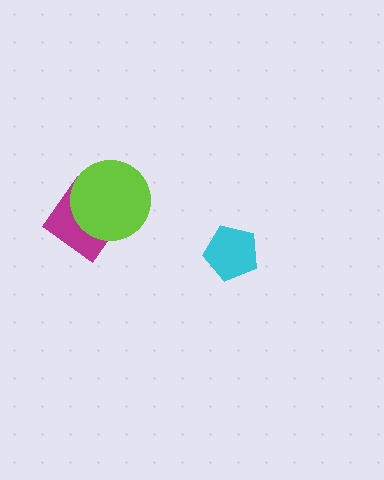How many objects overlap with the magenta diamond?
1 object overlaps with the magenta diamond.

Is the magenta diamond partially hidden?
Yes, it is partially covered by another shape.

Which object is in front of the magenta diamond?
The lime circle is in front of the magenta diamond.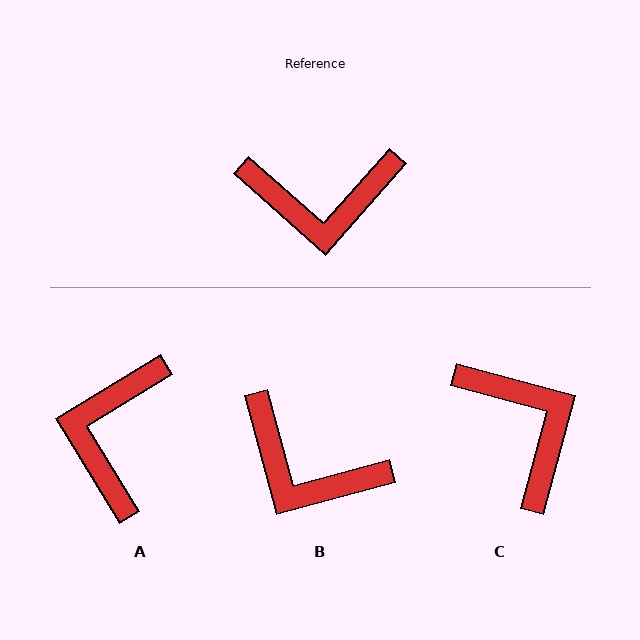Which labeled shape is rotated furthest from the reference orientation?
C, about 117 degrees away.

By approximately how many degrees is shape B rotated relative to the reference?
Approximately 33 degrees clockwise.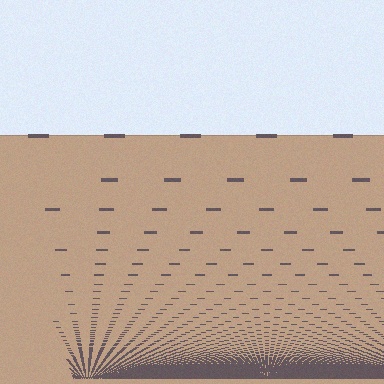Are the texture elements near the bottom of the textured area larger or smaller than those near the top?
Smaller. The gradient is inverted — elements near the bottom are smaller and denser.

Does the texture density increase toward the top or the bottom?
Density increases toward the bottom.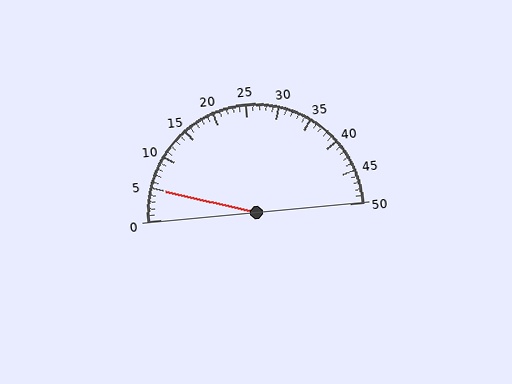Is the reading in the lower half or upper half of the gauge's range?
The reading is in the lower half of the range (0 to 50).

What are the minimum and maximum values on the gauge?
The gauge ranges from 0 to 50.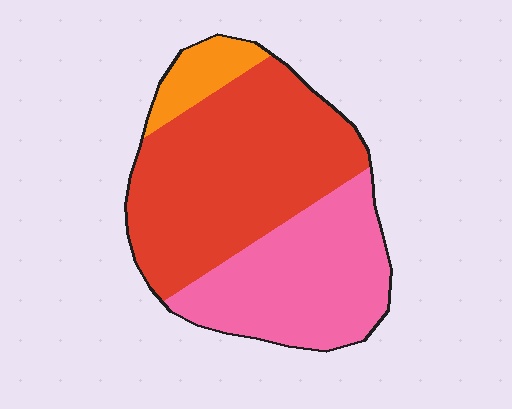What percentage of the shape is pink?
Pink takes up about three eighths (3/8) of the shape.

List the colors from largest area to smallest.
From largest to smallest: red, pink, orange.